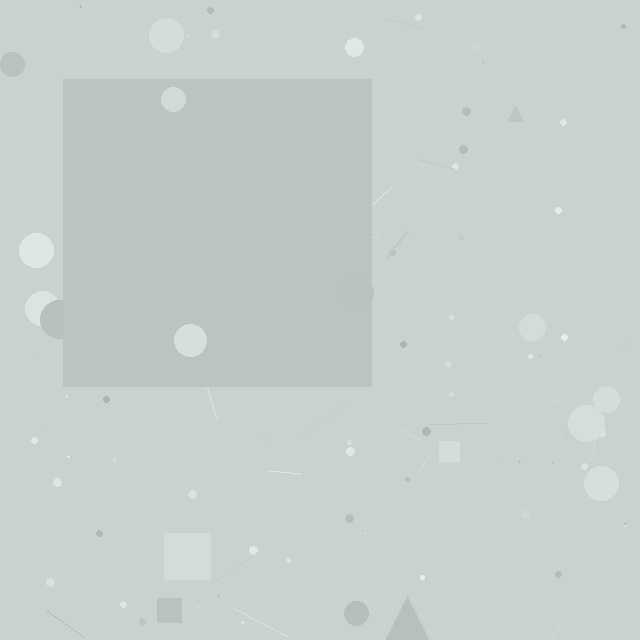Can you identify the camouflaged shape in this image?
The camouflaged shape is a square.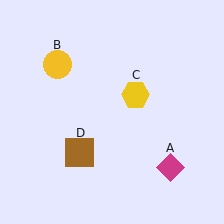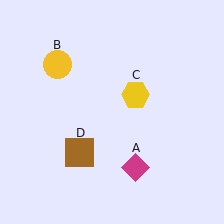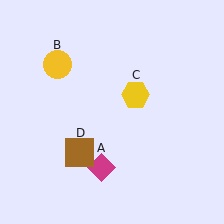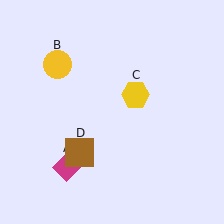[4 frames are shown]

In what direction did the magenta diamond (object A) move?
The magenta diamond (object A) moved left.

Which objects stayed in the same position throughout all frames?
Yellow circle (object B) and yellow hexagon (object C) and brown square (object D) remained stationary.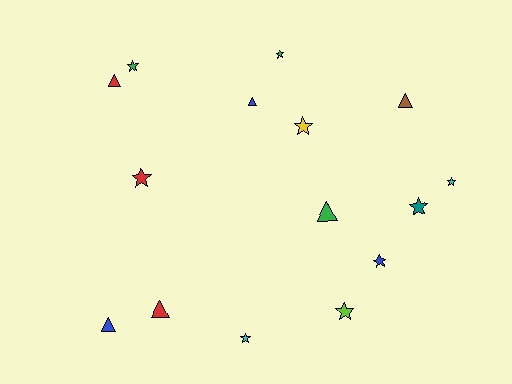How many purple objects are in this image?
There are no purple objects.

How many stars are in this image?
There are 9 stars.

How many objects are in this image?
There are 15 objects.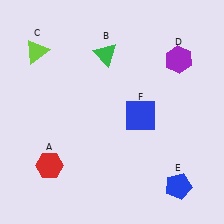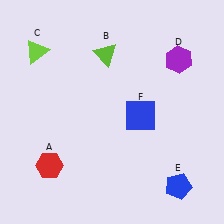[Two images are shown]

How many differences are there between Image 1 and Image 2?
There is 1 difference between the two images.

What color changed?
The triangle (B) changed from green in Image 1 to lime in Image 2.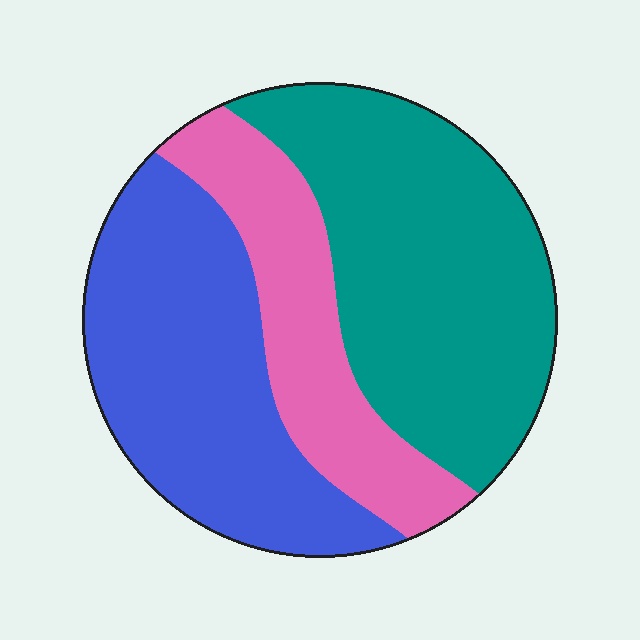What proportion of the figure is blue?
Blue takes up about three eighths (3/8) of the figure.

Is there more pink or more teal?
Teal.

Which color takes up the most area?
Teal, at roughly 40%.